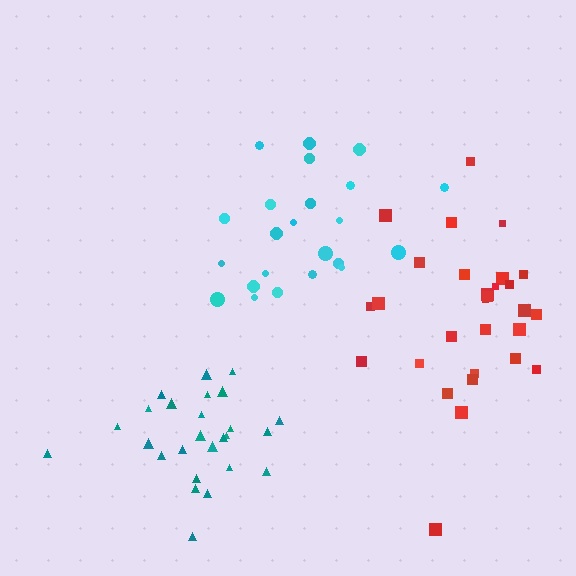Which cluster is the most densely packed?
Teal.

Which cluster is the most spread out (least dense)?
Cyan.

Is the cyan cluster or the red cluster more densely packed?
Red.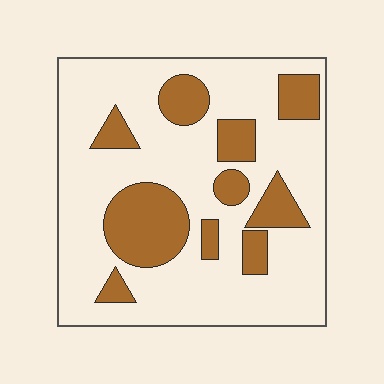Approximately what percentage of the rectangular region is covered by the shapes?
Approximately 25%.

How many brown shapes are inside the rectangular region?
10.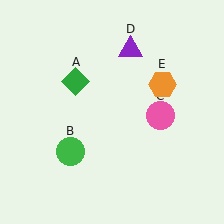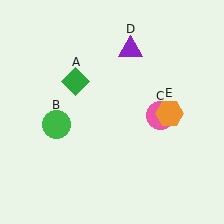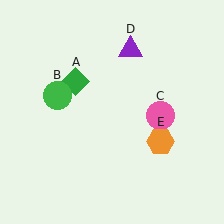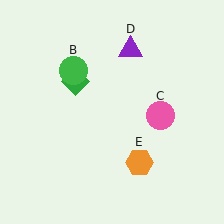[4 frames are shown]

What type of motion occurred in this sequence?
The green circle (object B), orange hexagon (object E) rotated clockwise around the center of the scene.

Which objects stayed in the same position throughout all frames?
Green diamond (object A) and pink circle (object C) and purple triangle (object D) remained stationary.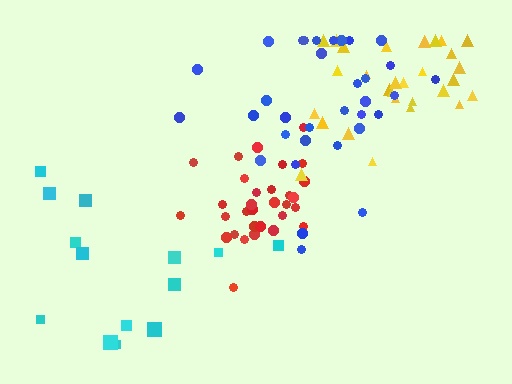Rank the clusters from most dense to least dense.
red, yellow, blue, cyan.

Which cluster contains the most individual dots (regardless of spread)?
Blue (33).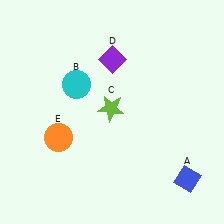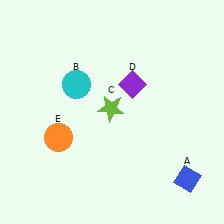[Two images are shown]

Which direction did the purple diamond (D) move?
The purple diamond (D) moved down.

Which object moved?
The purple diamond (D) moved down.